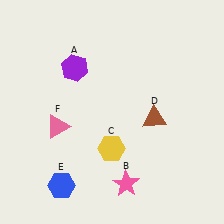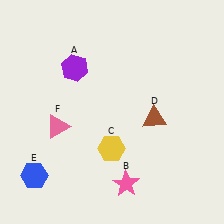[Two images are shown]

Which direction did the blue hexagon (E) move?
The blue hexagon (E) moved left.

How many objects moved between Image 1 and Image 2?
1 object moved between the two images.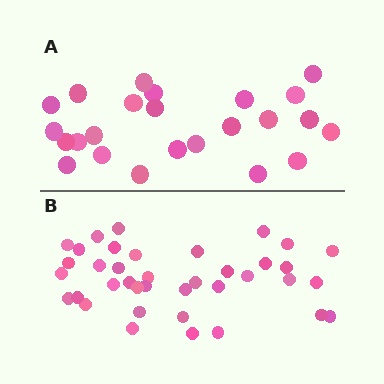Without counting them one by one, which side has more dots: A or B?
Region B (the bottom region) has more dots.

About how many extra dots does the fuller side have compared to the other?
Region B has approximately 15 more dots than region A.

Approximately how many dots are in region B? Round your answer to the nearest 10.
About 40 dots. (The exact count is 38, which rounds to 40.)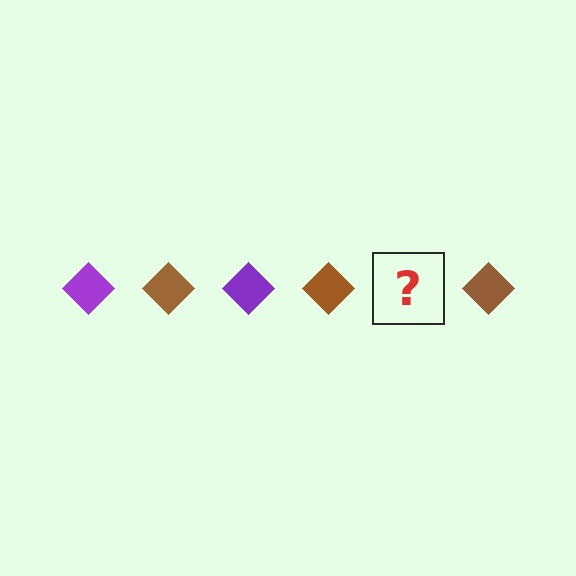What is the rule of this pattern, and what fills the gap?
The rule is that the pattern cycles through purple, brown diamonds. The gap should be filled with a purple diamond.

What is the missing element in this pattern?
The missing element is a purple diamond.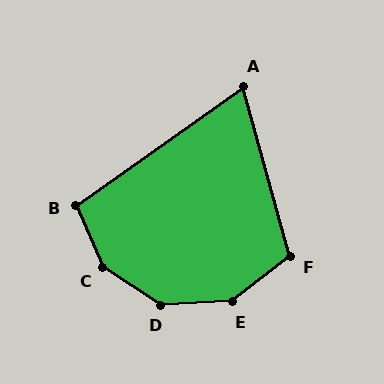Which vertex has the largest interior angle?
C, at approximately 146 degrees.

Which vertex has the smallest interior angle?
A, at approximately 70 degrees.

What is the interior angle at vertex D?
Approximately 145 degrees (obtuse).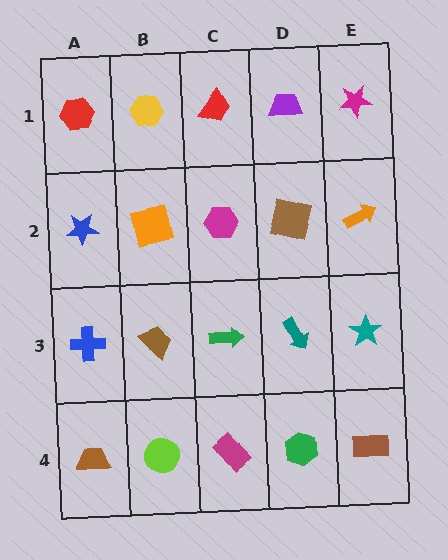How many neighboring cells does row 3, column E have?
3.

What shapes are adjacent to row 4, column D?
A teal arrow (row 3, column D), a magenta rectangle (row 4, column C), a brown rectangle (row 4, column E).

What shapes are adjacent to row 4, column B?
A brown trapezoid (row 3, column B), a brown trapezoid (row 4, column A), a magenta rectangle (row 4, column C).